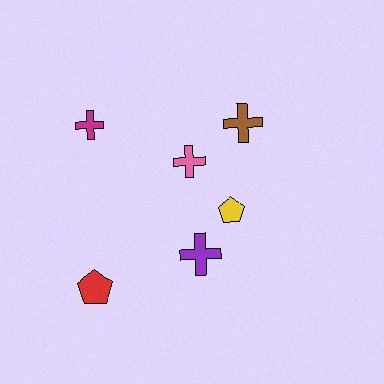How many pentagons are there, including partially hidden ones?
There are 2 pentagons.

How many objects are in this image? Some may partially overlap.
There are 6 objects.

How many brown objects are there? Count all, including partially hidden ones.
There is 1 brown object.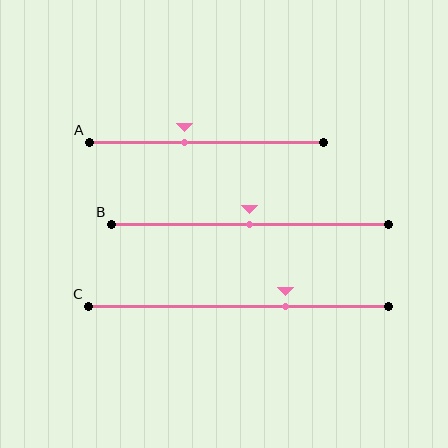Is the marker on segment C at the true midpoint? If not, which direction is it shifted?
No, the marker on segment C is shifted to the right by about 16% of the segment length.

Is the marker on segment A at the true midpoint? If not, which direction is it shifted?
No, the marker on segment A is shifted to the left by about 9% of the segment length.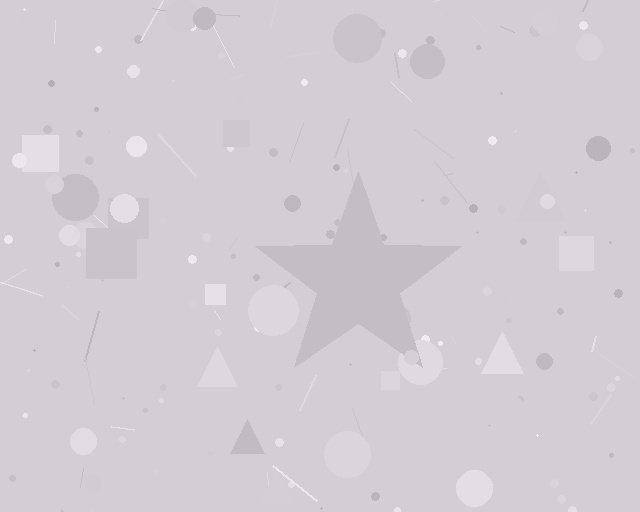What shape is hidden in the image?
A star is hidden in the image.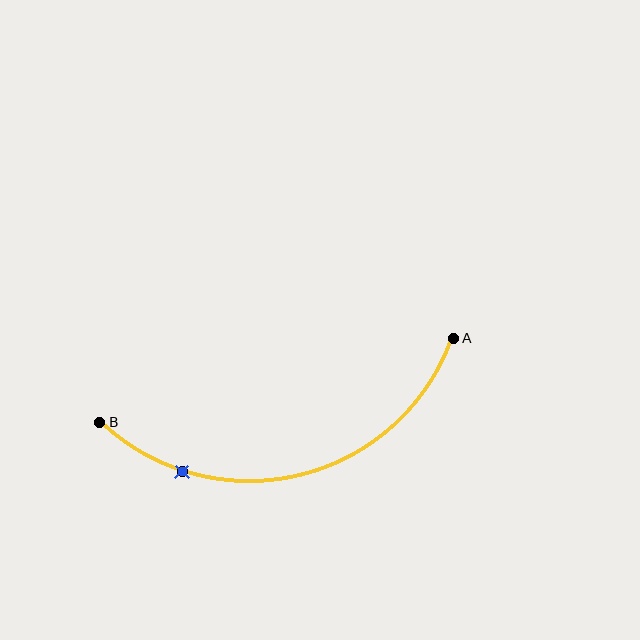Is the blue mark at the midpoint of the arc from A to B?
No. The blue mark lies on the arc but is closer to endpoint B. The arc midpoint would be at the point on the curve equidistant along the arc from both A and B.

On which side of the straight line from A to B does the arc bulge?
The arc bulges below the straight line connecting A and B.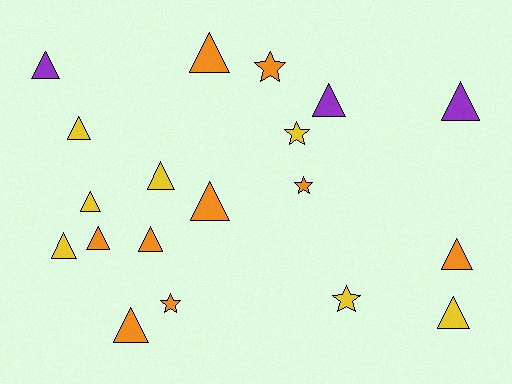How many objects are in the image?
There are 19 objects.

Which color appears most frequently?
Orange, with 9 objects.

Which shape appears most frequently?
Triangle, with 14 objects.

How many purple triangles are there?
There are 3 purple triangles.